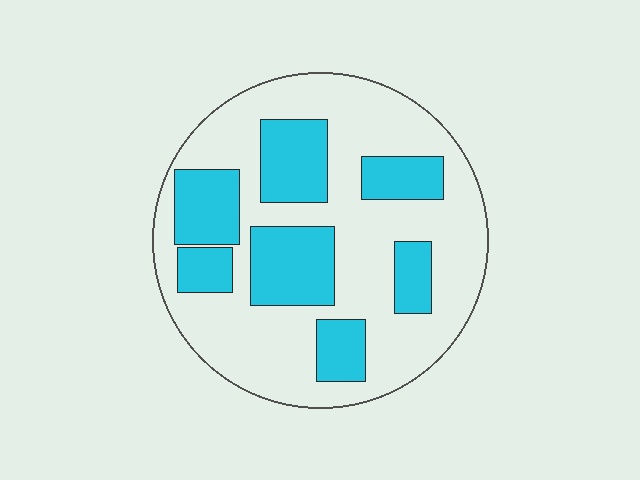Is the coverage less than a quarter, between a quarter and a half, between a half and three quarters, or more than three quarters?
Between a quarter and a half.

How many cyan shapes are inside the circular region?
7.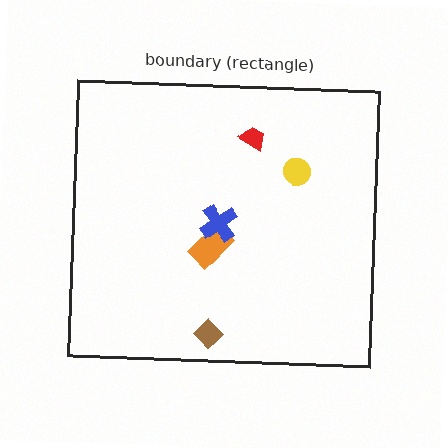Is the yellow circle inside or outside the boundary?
Inside.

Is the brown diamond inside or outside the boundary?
Inside.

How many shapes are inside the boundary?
5 inside, 0 outside.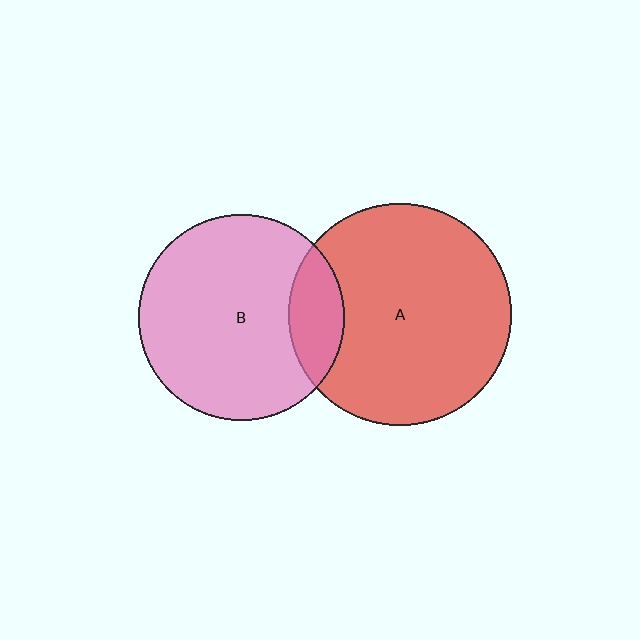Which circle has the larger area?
Circle A (red).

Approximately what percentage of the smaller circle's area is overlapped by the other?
Approximately 15%.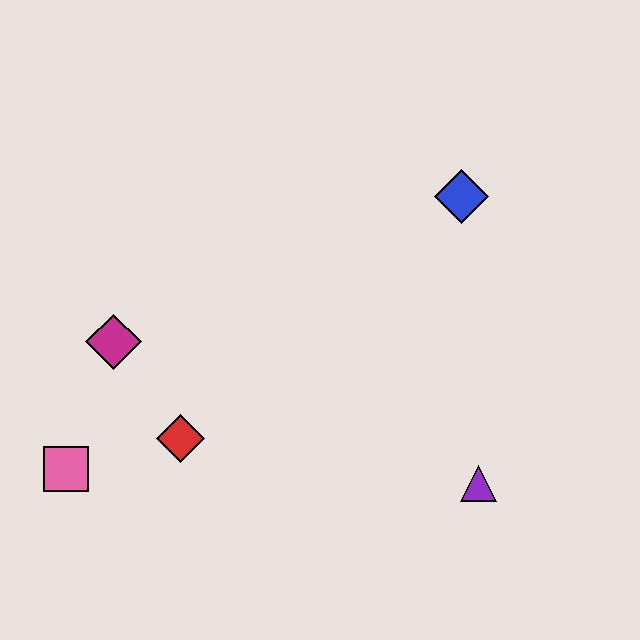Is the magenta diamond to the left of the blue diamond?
Yes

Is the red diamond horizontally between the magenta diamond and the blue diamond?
Yes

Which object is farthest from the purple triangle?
The pink square is farthest from the purple triangle.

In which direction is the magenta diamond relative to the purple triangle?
The magenta diamond is to the left of the purple triangle.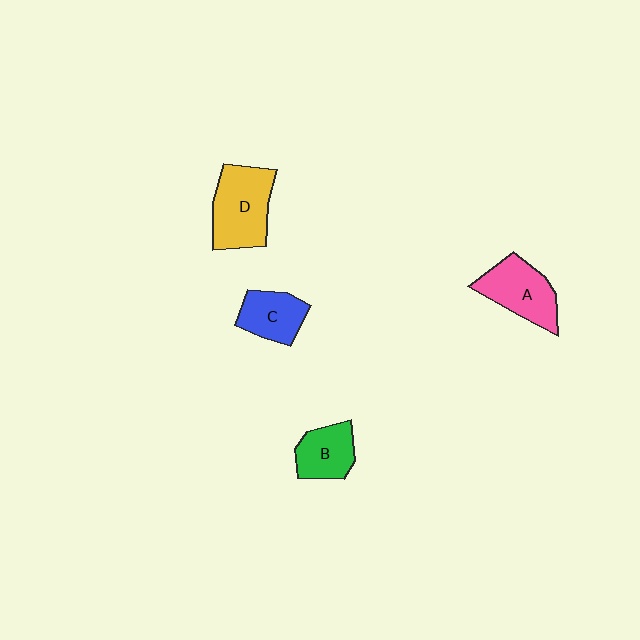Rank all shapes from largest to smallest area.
From largest to smallest: D (yellow), A (pink), B (green), C (blue).